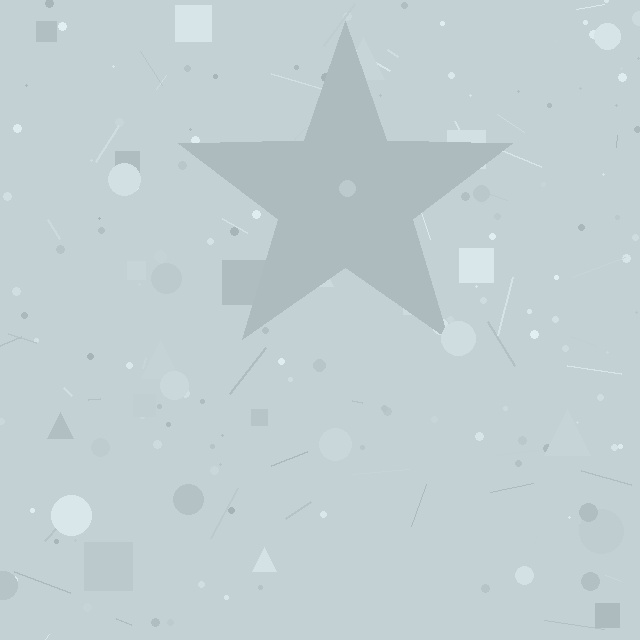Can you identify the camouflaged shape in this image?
The camouflaged shape is a star.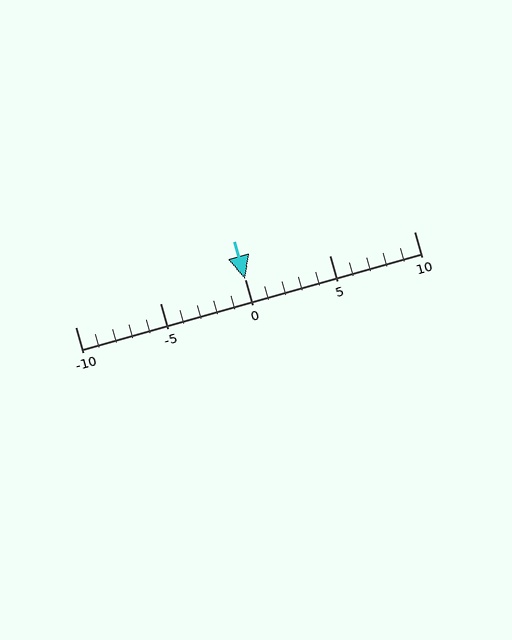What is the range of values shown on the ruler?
The ruler shows values from -10 to 10.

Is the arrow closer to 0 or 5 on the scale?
The arrow is closer to 0.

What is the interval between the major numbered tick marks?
The major tick marks are spaced 5 units apart.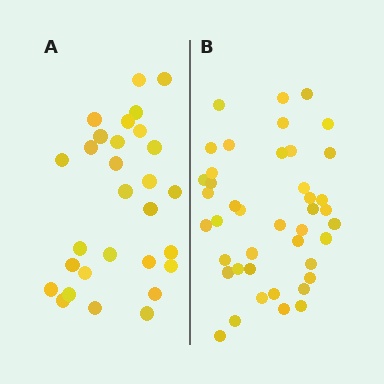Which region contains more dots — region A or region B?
Region B (the right region) has more dots.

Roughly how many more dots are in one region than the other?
Region B has approximately 15 more dots than region A.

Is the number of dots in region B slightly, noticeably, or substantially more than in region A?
Region B has noticeably more, but not dramatically so. The ratio is roughly 1.4 to 1.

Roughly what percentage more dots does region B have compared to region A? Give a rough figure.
About 45% more.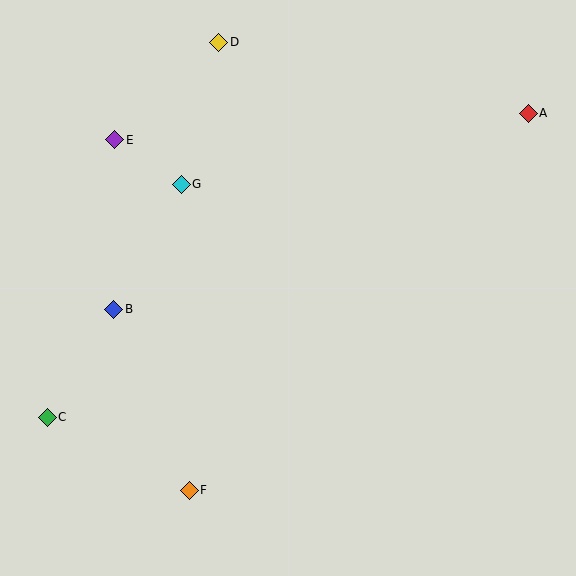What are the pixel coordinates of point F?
Point F is at (189, 490).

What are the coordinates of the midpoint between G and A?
The midpoint between G and A is at (355, 149).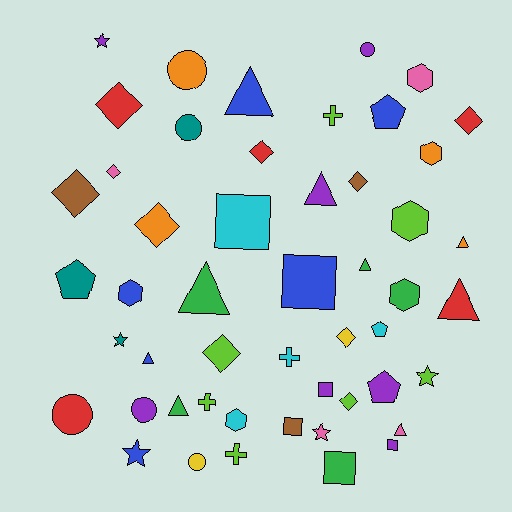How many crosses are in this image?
There are 4 crosses.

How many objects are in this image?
There are 50 objects.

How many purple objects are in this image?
There are 7 purple objects.